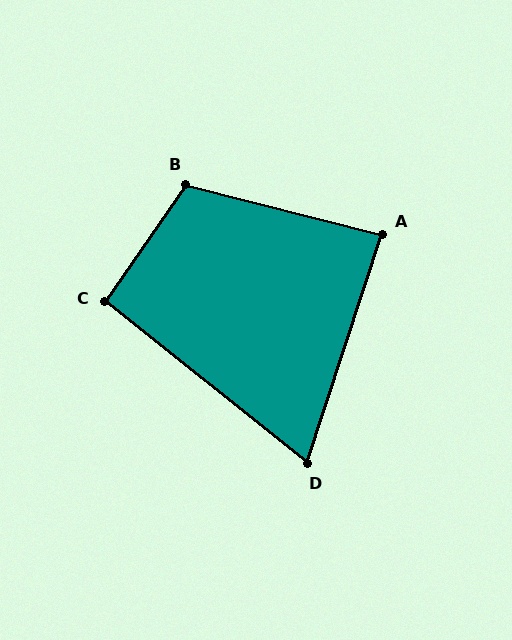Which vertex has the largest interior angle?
B, at approximately 110 degrees.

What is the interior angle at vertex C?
Approximately 94 degrees (approximately right).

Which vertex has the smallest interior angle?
D, at approximately 70 degrees.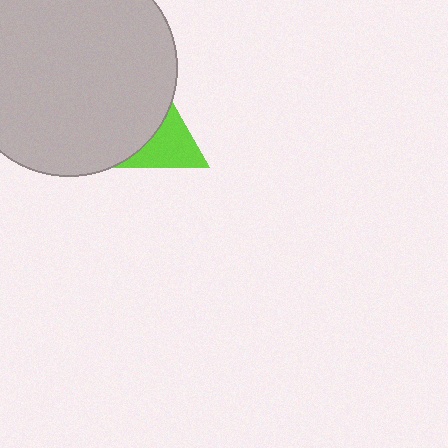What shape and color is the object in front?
The object in front is a light gray circle.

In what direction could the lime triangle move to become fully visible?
The lime triangle could move right. That would shift it out from behind the light gray circle entirely.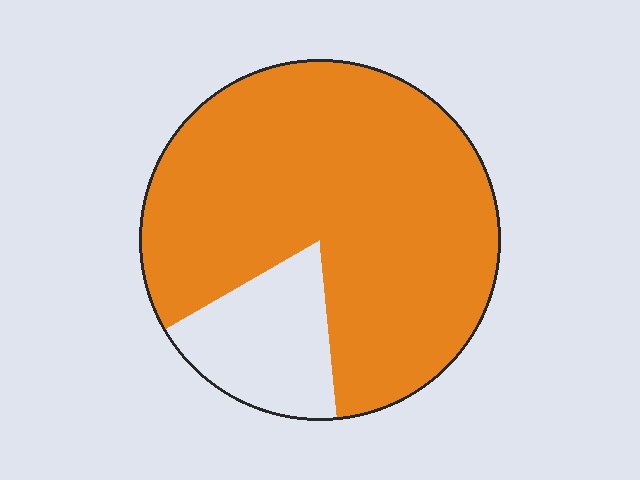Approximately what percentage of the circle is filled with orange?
Approximately 80%.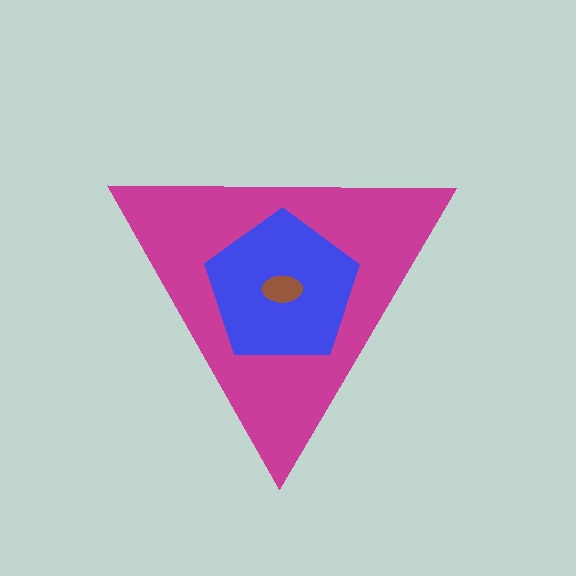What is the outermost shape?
The magenta triangle.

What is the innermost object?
The brown ellipse.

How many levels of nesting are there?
3.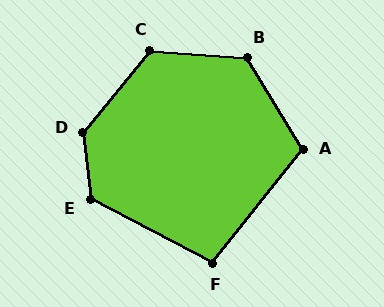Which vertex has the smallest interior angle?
F, at approximately 101 degrees.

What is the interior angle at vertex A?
Approximately 110 degrees (obtuse).